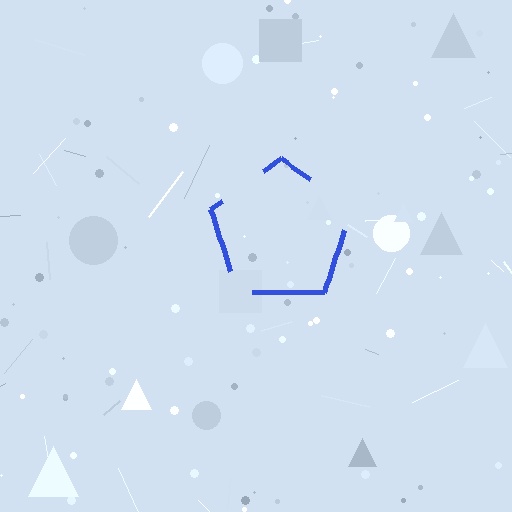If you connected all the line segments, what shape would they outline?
They would outline a pentagon.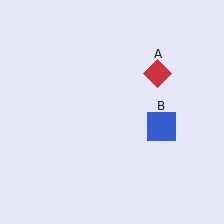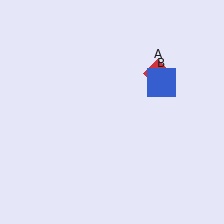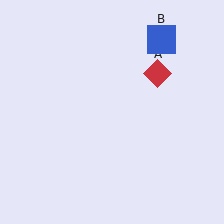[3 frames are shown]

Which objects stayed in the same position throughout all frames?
Red diamond (object A) remained stationary.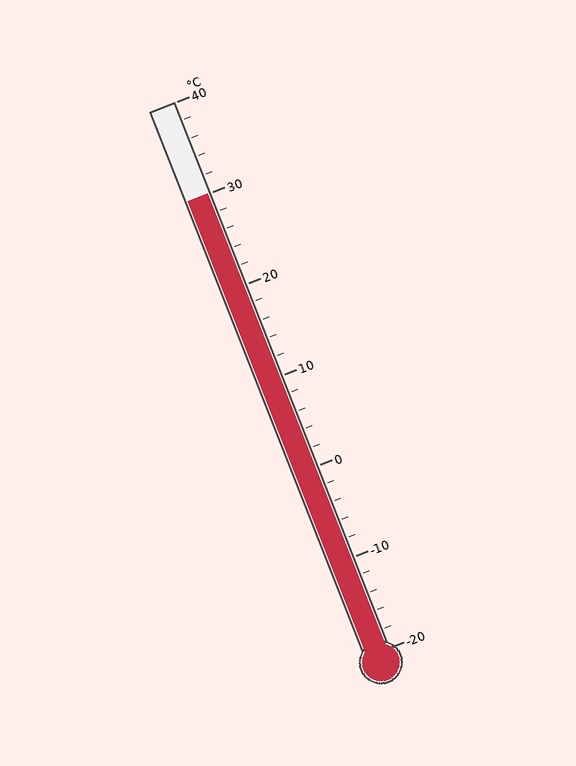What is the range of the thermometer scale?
The thermometer scale ranges from -20°C to 40°C.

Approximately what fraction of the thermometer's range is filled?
The thermometer is filled to approximately 85% of its range.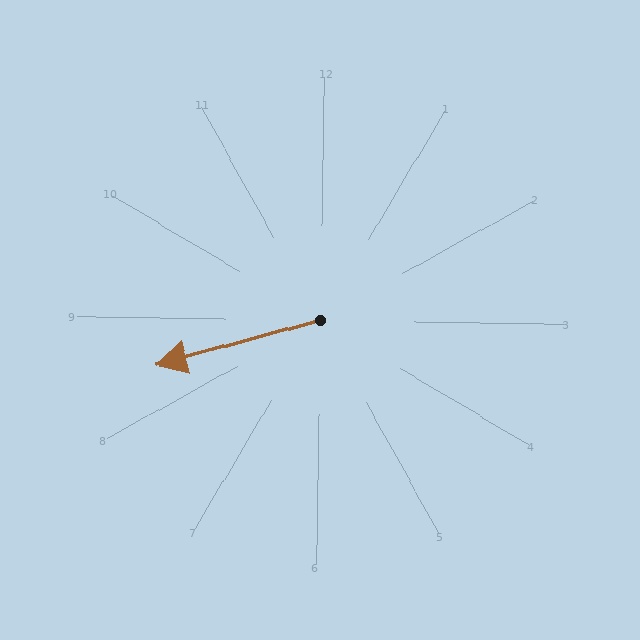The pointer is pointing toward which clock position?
Roughly 8 o'clock.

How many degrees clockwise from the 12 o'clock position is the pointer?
Approximately 254 degrees.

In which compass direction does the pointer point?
West.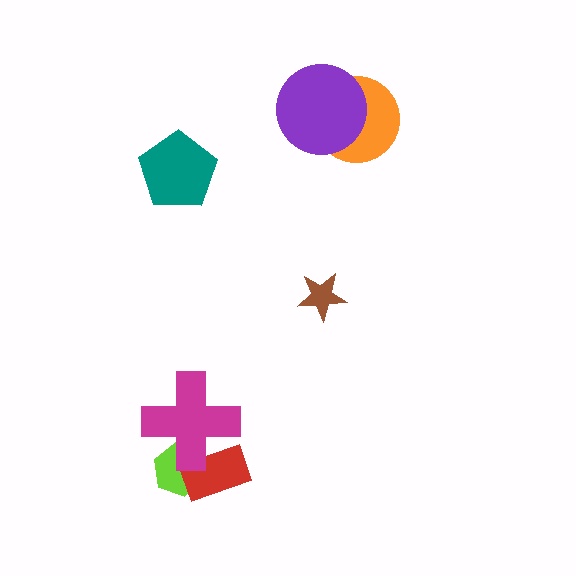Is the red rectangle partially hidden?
Yes, it is partially covered by another shape.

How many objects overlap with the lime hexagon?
2 objects overlap with the lime hexagon.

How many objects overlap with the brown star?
0 objects overlap with the brown star.